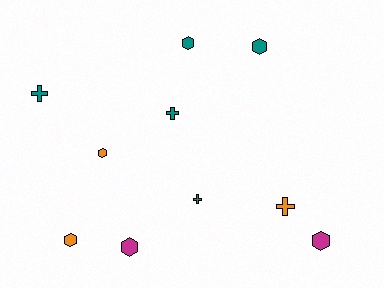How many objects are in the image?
There are 10 objects.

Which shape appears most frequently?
Hexagon, with 6 objects.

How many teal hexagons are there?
There are 2 teal hexagons.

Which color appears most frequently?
Teal, with 5 objects.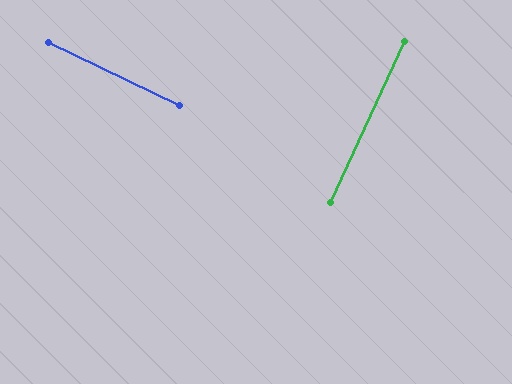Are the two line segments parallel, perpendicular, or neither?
Perpendicular — they meet at approximately 89°.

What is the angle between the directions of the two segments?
Approximately 89 degrees.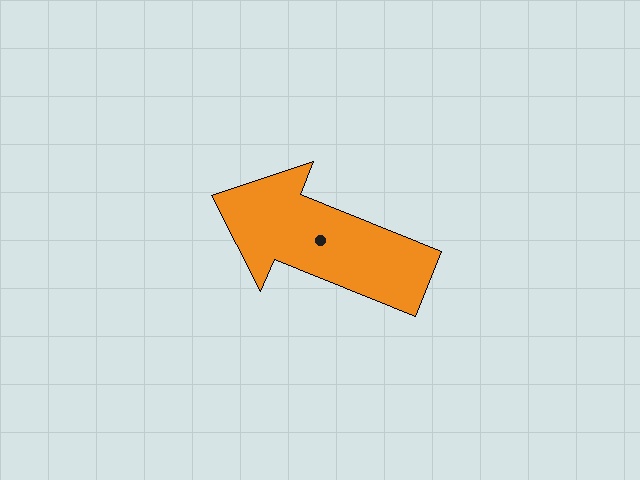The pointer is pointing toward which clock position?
Roughly 10 o'clock.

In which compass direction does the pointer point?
West.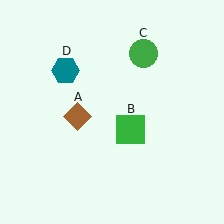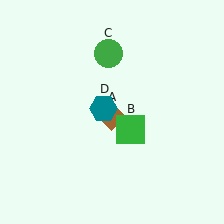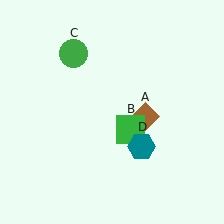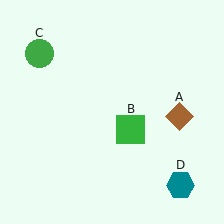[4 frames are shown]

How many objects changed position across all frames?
3 objects changed position: brown diamond (object A), green circle (object C), teal hexagon (object D).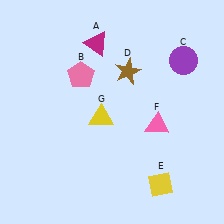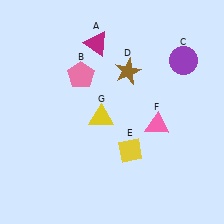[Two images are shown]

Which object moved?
The yellow diamond (E) moved up.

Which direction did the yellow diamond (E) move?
The yellow diamond (E) moved up.